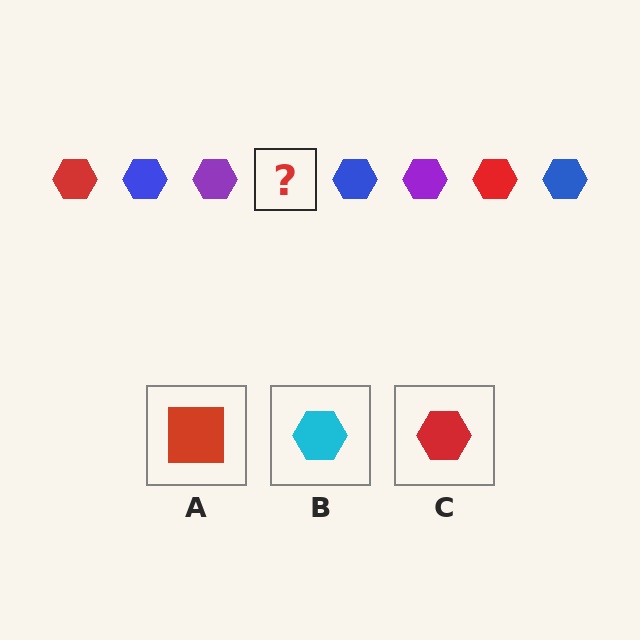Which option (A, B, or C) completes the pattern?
C.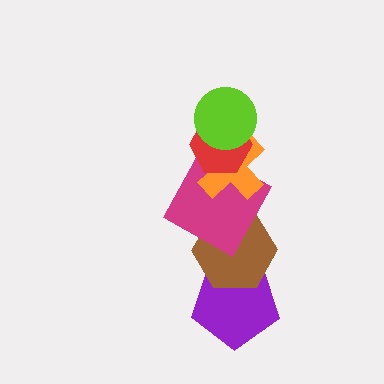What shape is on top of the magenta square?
The orange cross is on top of the magenta square.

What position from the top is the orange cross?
The orange cross is 3rd from the top.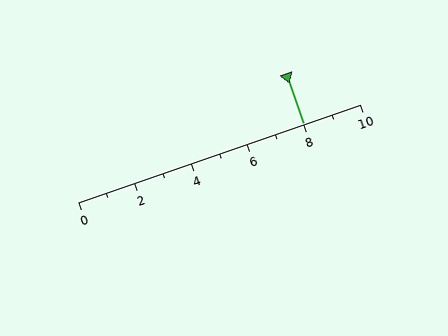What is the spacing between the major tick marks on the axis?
The major ticks are spaced 2 apart.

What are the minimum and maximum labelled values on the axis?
The axis runs from 0 to 10.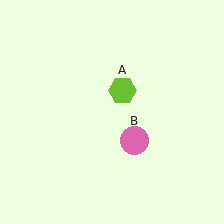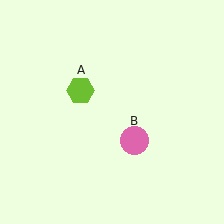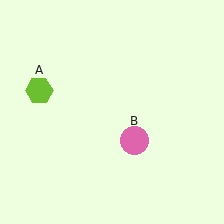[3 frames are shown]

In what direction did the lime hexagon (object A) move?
The lime hexagon (object A) moved left.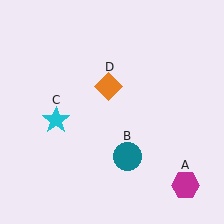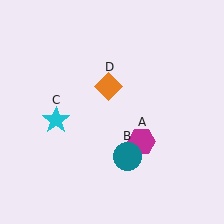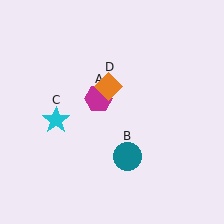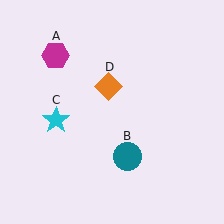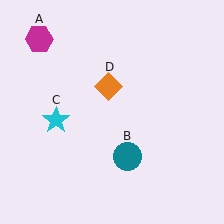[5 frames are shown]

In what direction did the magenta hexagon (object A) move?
The magenta hexagon (object A) moved up and to the left.